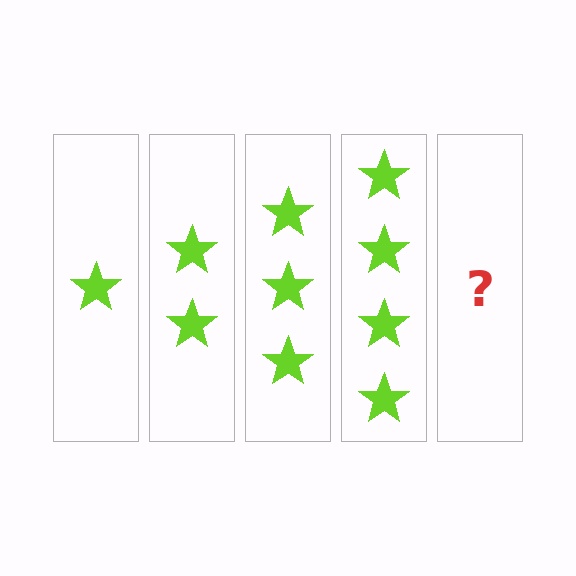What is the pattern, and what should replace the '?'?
The pattern is that each step adds one more star. The '?' should be 5 stars.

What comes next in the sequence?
The next element should be 5 stars.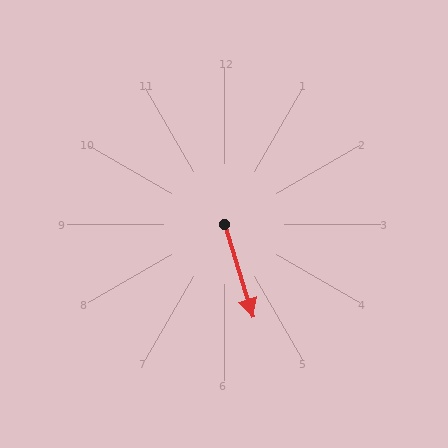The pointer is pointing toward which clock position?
Roughly 5 o'clock.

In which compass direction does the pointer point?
South.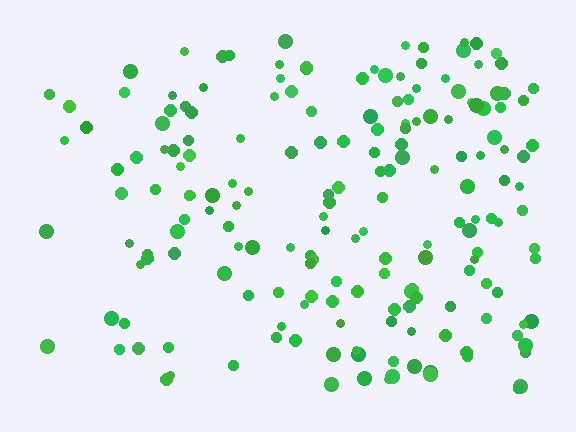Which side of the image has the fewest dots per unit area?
The left.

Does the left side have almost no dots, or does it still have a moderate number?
Still a moderate number, just noticeably fewer than the right.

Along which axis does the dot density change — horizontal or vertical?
Horizontal.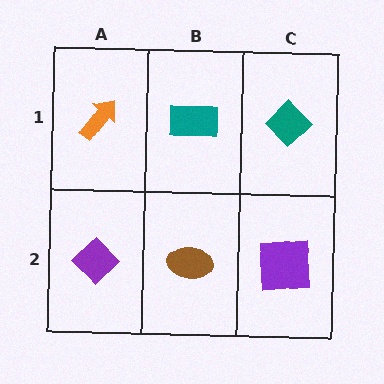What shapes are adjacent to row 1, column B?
A brown ellipse (row 2, column B), an orange arrow (row 1, column A), a teal diamond (row 1, column C).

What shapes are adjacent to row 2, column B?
A teal rectangle (row 1, column B), a purple diamond (row 2, column A), a purple square (row 2, column C).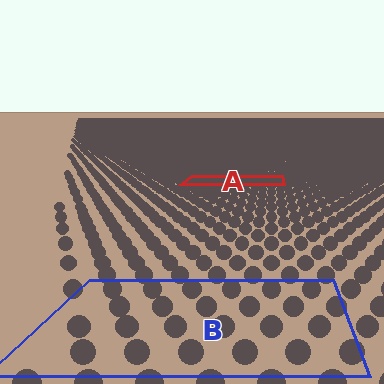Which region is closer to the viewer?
Region B is closer. The texture elements there are larger and more spread out.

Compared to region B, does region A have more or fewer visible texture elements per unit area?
Region A has more texture elements per unit area — they are packed more densely because it is farther away.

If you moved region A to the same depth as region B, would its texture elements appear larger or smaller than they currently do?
They would appear larger. At a closer depth, the same texture elements are projected at a bigger on-screen size.